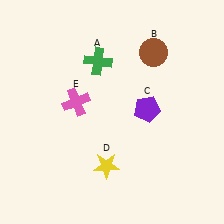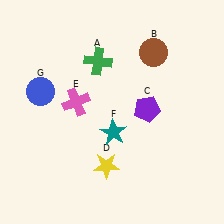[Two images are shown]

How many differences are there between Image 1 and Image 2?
There are 2 differences between the two images.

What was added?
A teal star (F), a blue circle (G) were added in Image 2.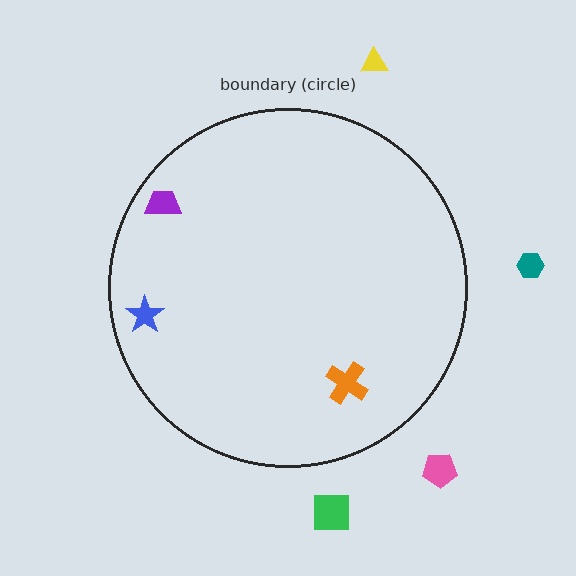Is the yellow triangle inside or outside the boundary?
Outside.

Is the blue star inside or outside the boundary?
Inside.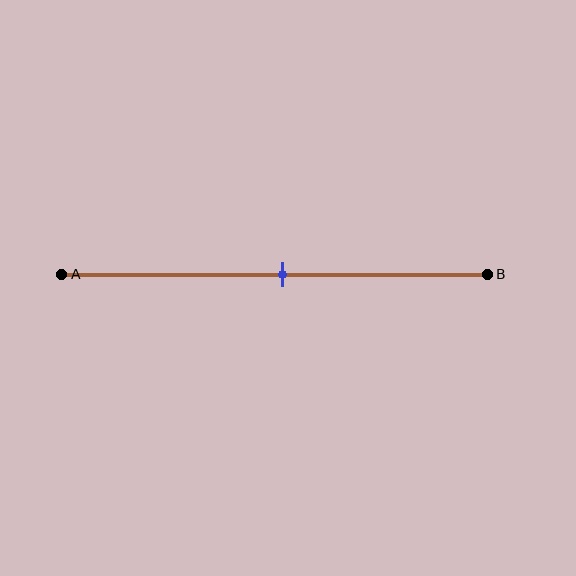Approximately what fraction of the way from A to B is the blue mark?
The blue mark is approximately 50% of the way from A to B.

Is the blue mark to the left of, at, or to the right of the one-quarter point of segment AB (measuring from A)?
The blue mark is to the right of the one-quarter point of segment AB.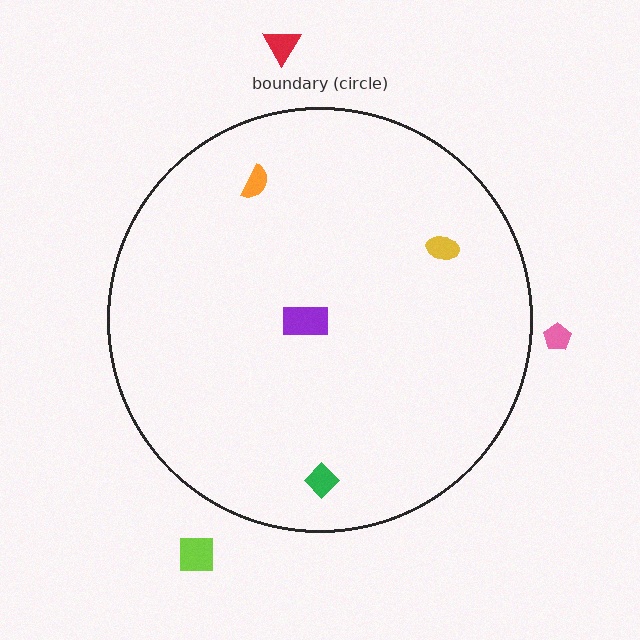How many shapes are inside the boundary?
4 inside, 3 outside.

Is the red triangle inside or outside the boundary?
Outside.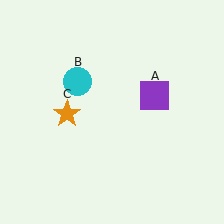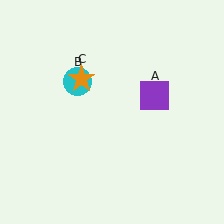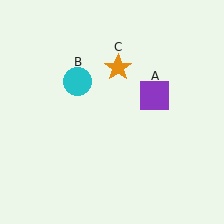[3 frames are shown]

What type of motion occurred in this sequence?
The orange star (object C) rotated clockwise around the center of the scene.